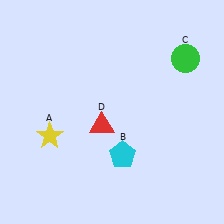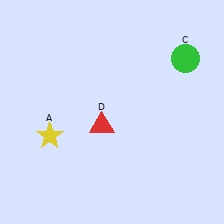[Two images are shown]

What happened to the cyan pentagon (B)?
The cyan pentagon (B) was removed in Image 2. It was in the bottom-right area of Image 1.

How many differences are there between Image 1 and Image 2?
There is 1 difference between the two images.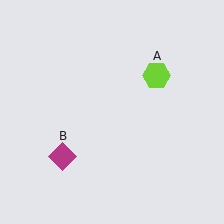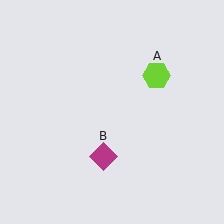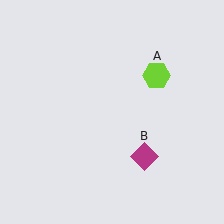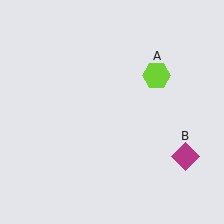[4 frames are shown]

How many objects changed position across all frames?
1 object changed position: magenta diamond (object B).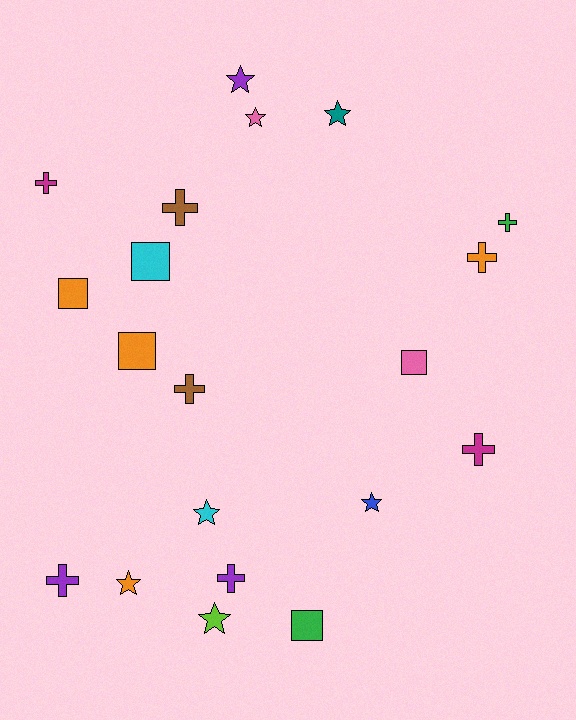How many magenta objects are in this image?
There are 2 magenta objects.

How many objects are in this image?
There are 20 objects.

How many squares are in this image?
There are 5 squares.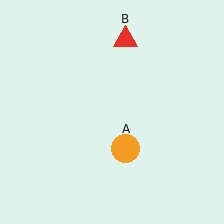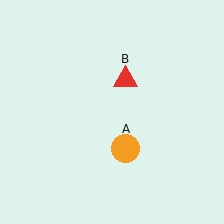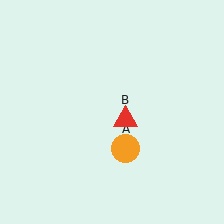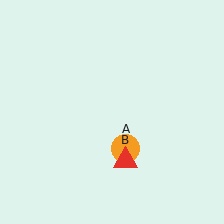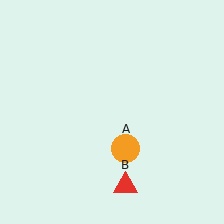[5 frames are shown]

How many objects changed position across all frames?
1 object changed position: red triangle (object B).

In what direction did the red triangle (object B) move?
The red triangle (object B) moved down.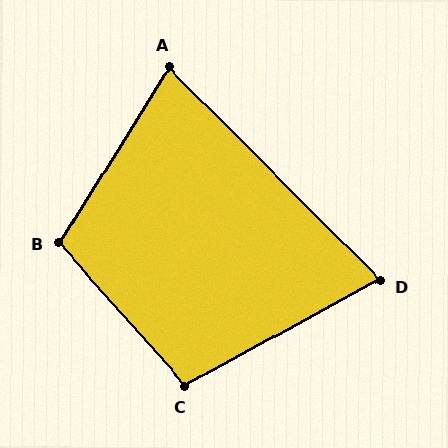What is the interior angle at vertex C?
Approximately 103 degrees (obtuse).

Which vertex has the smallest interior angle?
D, at approximately 74 degrees.